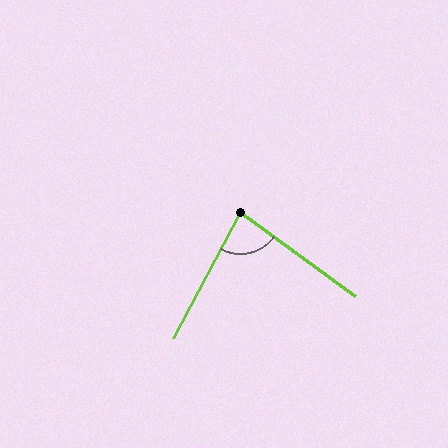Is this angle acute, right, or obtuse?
It is acute.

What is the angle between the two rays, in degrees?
Approximately 82 degrees.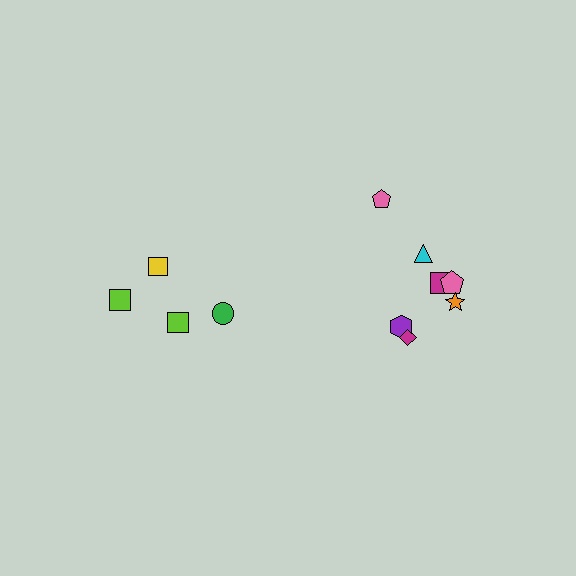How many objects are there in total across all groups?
There are 11 objects.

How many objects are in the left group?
There are 4 objects.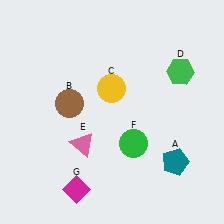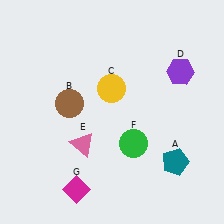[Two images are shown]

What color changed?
The hexagon (D) changed from green in Image 1 to purple in Image 2.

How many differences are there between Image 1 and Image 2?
There is 1 difference between the two images.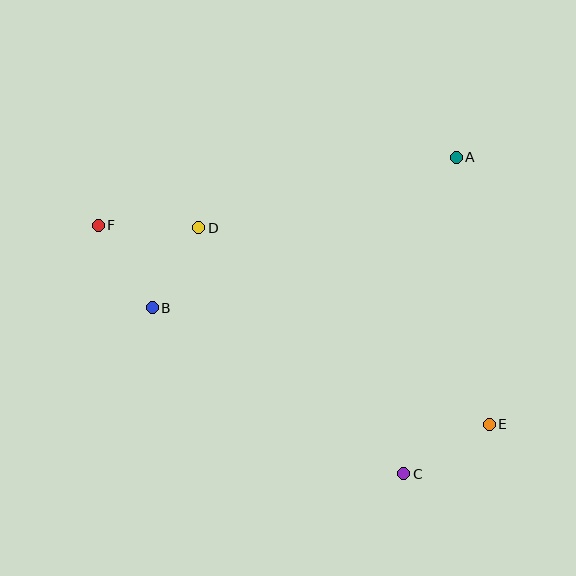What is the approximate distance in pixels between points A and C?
The distance between A and C is approximately 321 pixels.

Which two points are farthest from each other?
Points E and F are farthest from each other.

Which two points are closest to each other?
Points B and D are closest to each other.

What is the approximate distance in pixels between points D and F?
The distance between D and F is approximately 101 pixels.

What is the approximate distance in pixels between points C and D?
The distance between C and D is approximately 320 pixels.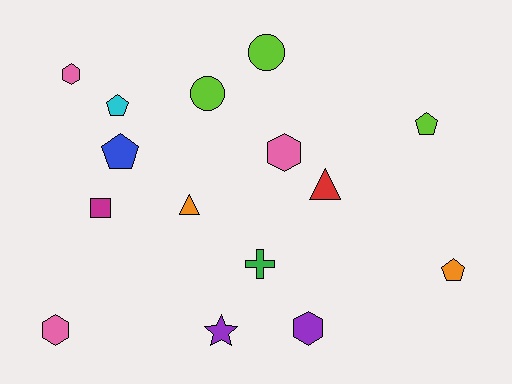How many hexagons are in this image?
There are 4 hexagons.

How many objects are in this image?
There are 15 objects.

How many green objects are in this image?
There is 1 green object.